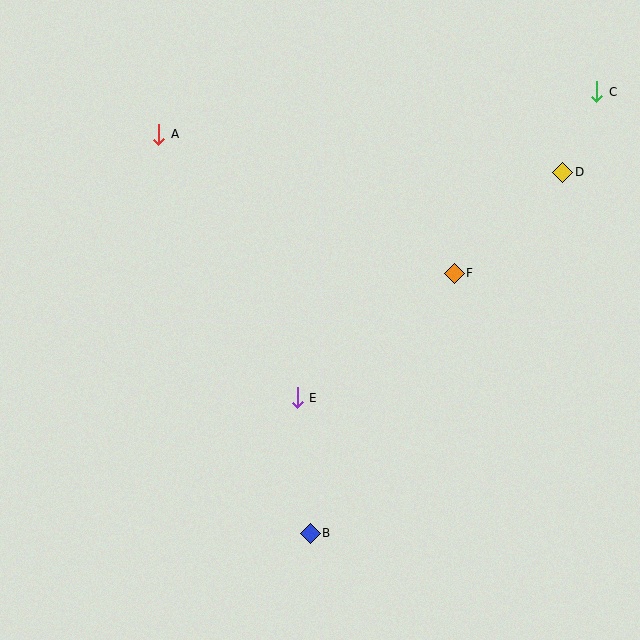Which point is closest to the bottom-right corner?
Point B is closest to the bottom-right corner.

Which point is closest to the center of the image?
Point E at (297, 398) is closest to the center.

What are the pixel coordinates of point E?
Point E is at (297, 398).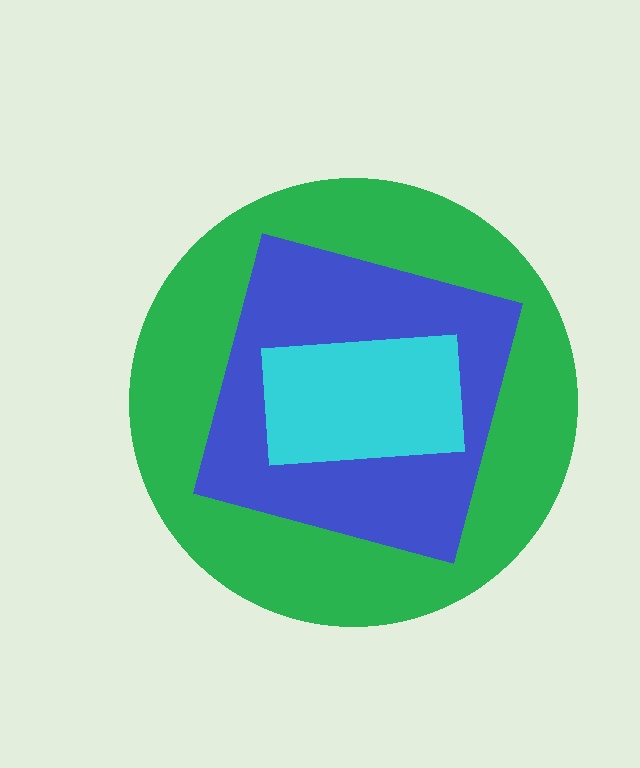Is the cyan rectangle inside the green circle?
Yes.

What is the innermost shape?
The cyan rectangle.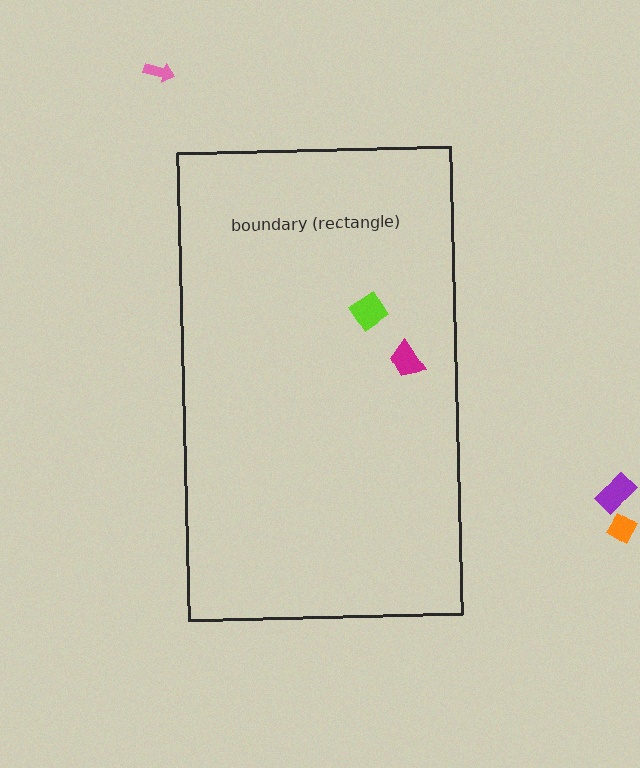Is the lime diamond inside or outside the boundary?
Inside.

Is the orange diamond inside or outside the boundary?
Outside.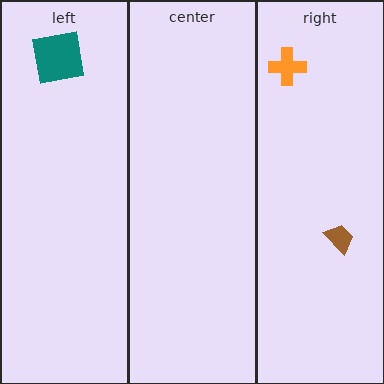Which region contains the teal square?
The left region.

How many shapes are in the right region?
2.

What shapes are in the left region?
The teal square.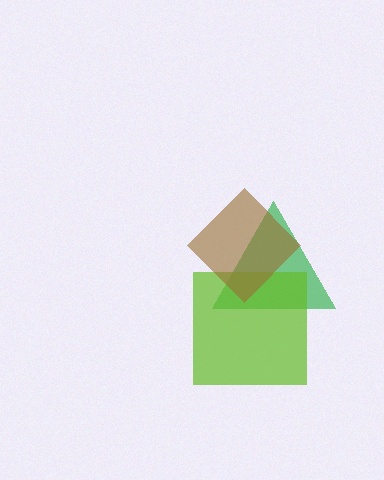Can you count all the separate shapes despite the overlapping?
Yes, there are 3 separate shapes.